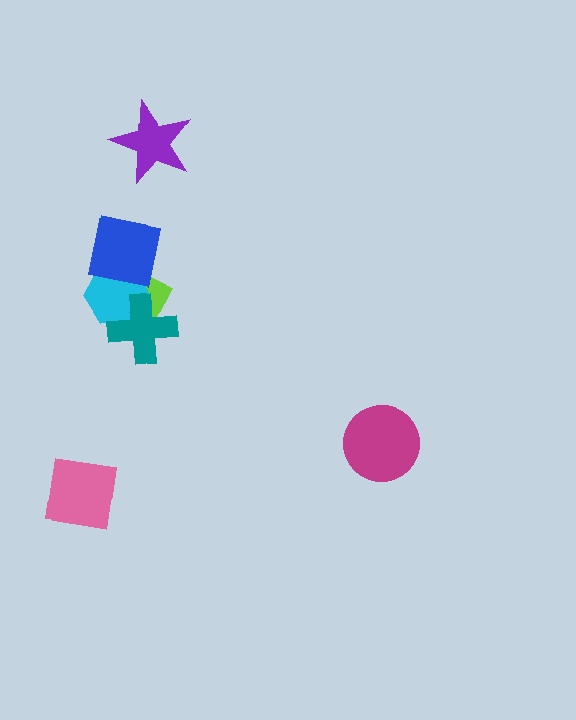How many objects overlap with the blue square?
2 objects overlap with the blue square.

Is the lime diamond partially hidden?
Yes, it is partially covered by another shape.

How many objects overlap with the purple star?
0 objects overlap with the purple star.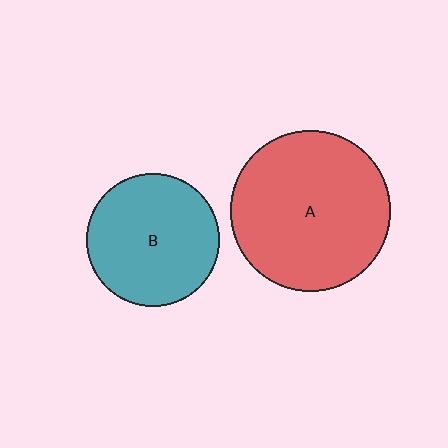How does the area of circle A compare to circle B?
Approximately 1.4 times.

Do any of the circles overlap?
No, none of the circles overlap.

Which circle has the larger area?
Circle A (red).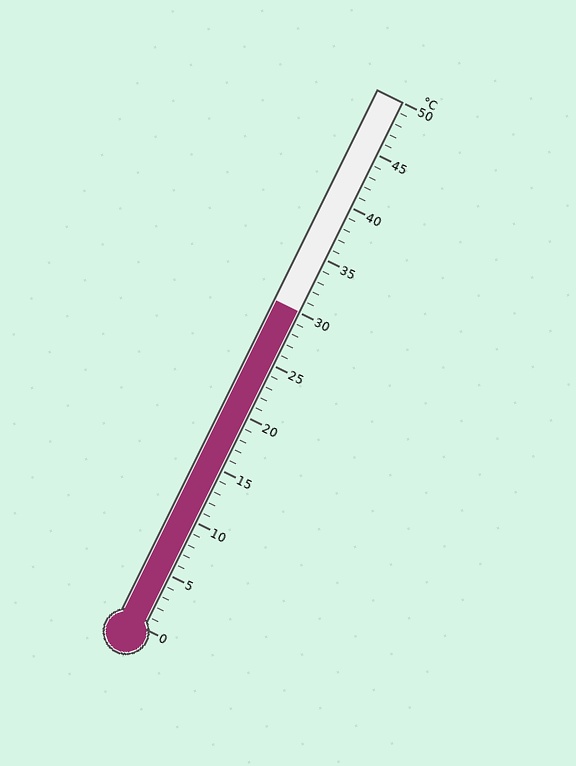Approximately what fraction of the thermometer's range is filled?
The thermometer is filled to approximately 60% of its range.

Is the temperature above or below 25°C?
The temperature is above 25°C.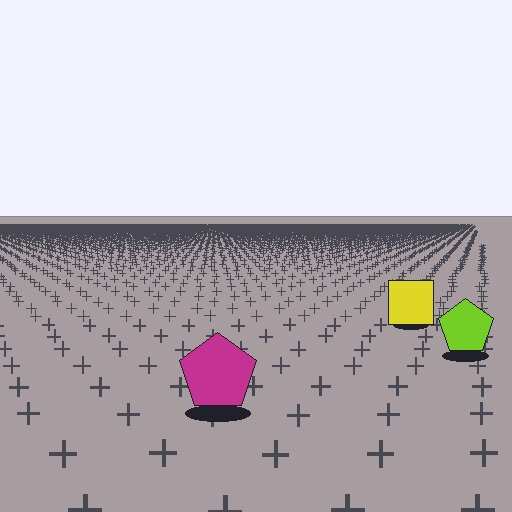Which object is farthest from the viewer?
The yellow square is farthest from the viewer. It appears smaller and the ground texture around it is denser.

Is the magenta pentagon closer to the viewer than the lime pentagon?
Yes. The magenta pentagon is closer — you can tell from the texture gradient: the ground texture is coarser near it.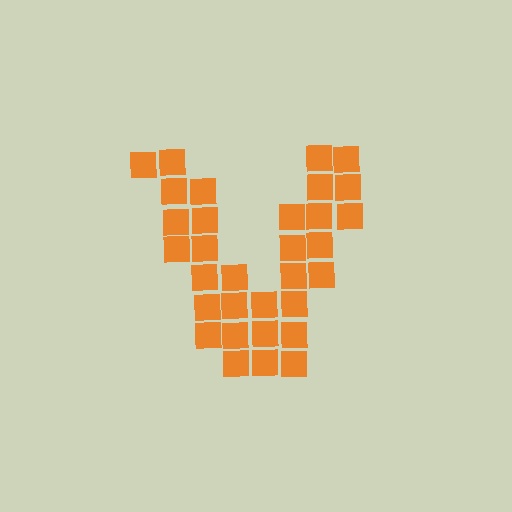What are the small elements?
The small elements are squares.